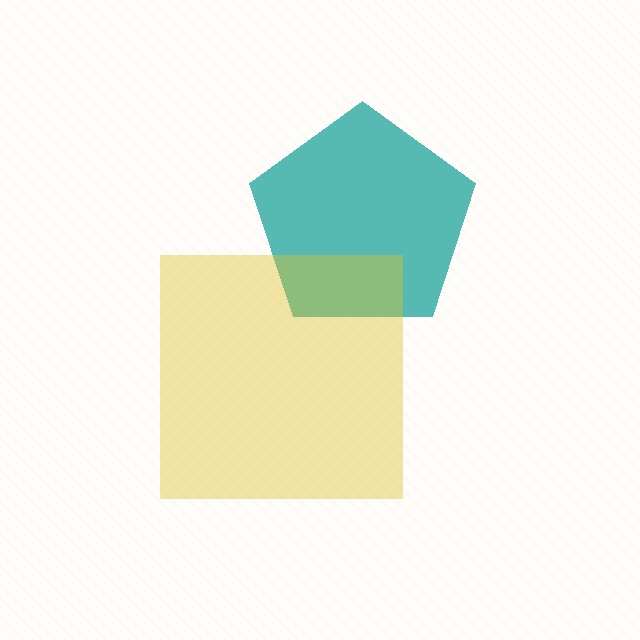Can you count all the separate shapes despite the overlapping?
Yes, there are 2 separate shapes.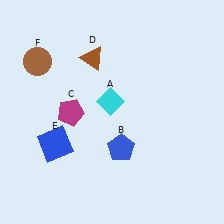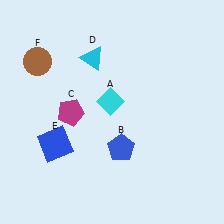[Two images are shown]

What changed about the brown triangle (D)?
In Image 1, D is brown. In Image 2, it changed to cyan.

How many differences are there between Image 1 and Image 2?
There is 1 difference between the two images.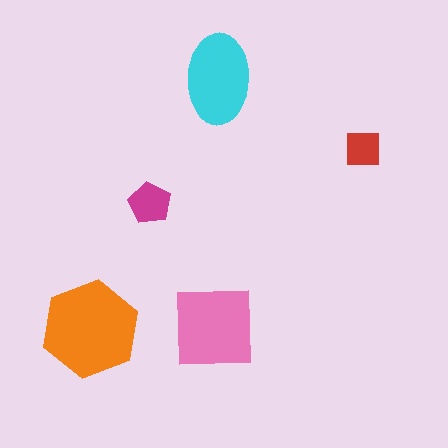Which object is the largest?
The orange hexagon.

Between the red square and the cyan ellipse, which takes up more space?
The cyan ellipse.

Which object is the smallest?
The red square.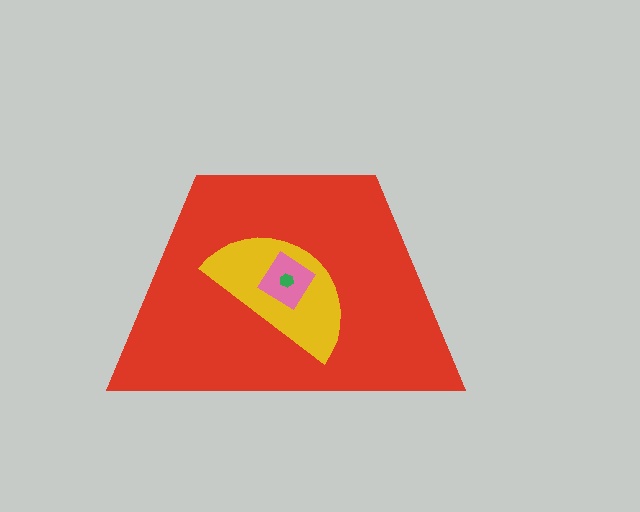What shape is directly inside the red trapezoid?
The yellow semicircle.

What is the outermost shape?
The red trapezoid.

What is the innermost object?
The green hexagon.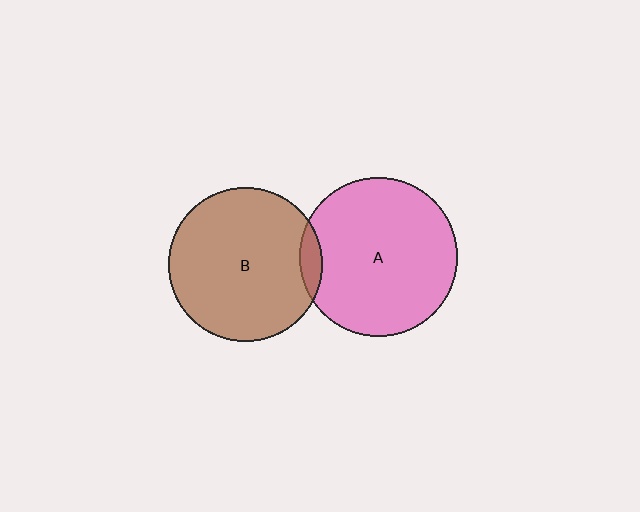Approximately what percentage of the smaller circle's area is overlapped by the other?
Approximately 5%.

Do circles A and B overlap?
Yes.